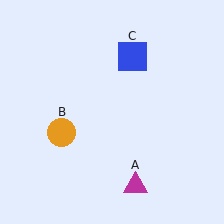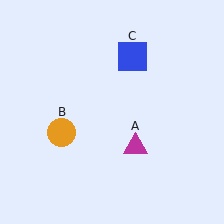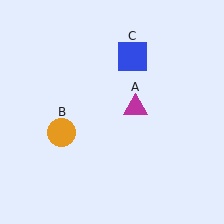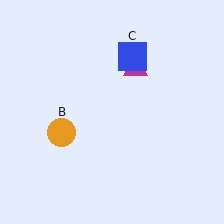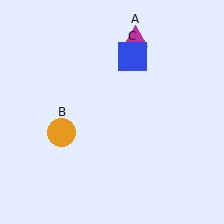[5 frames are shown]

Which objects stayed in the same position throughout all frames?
Orange circle (object B) and blue square (object C) remained stationary.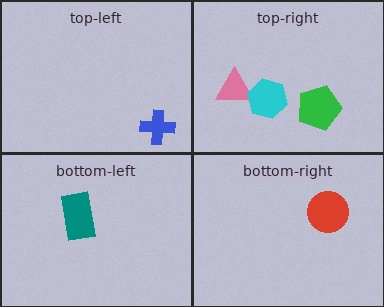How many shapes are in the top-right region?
3.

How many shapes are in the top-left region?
1.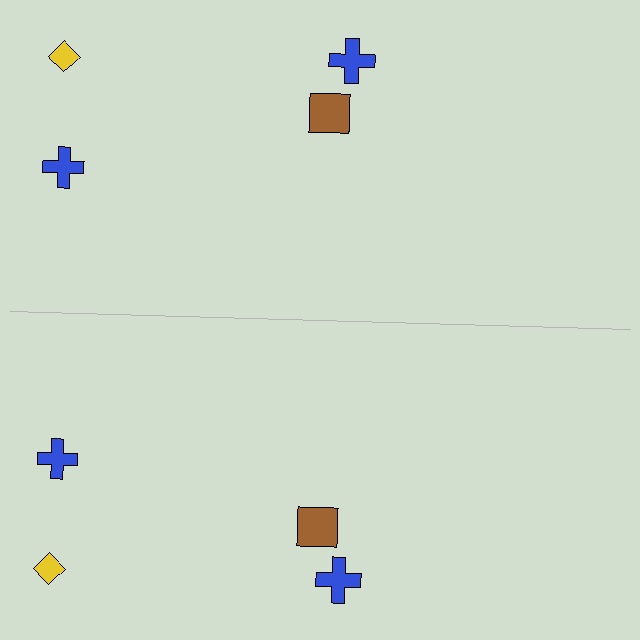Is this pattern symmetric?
Yes, this pattern has bilateral (reflection) symmetry.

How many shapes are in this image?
There are 8 shapes in this image.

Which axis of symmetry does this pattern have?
The pattern has a horizontal axis of symmetry running through the center of the image.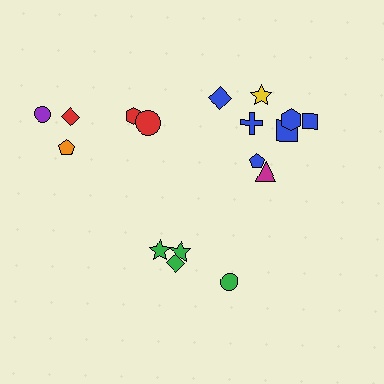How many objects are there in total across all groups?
There are 17 objects.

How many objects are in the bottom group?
There are 4 objects.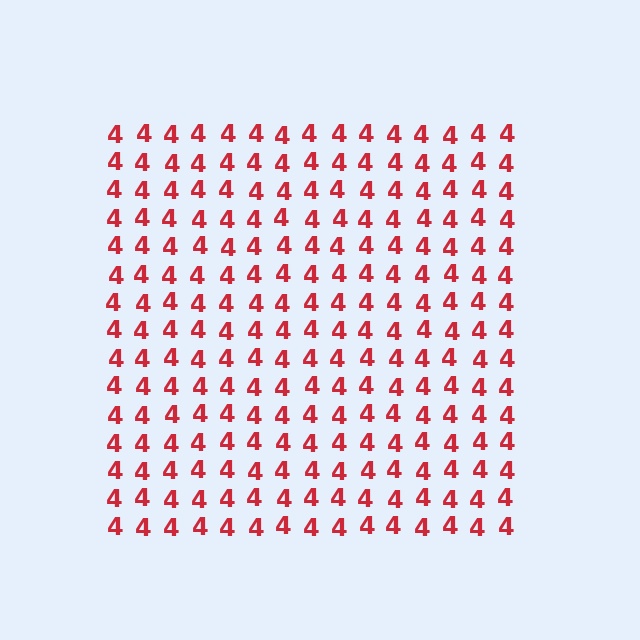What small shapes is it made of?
It is made of small digit 4's.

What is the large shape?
The large shape is a square.